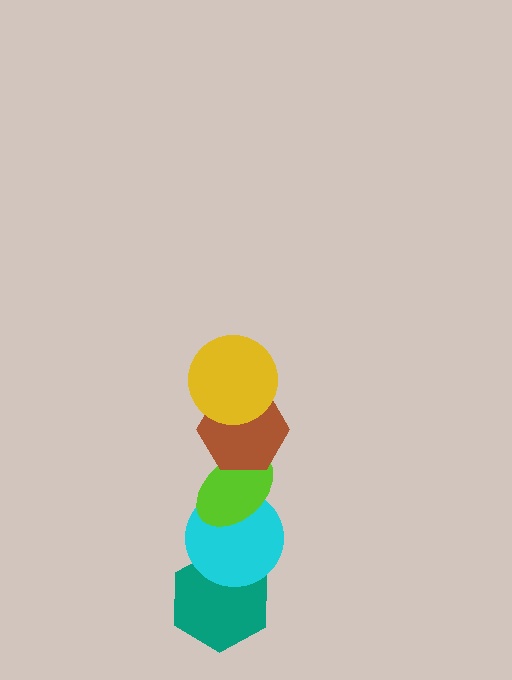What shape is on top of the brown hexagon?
The yellow circle is on top of the brown hexagon.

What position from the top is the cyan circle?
The cyan circle is 4th from the top.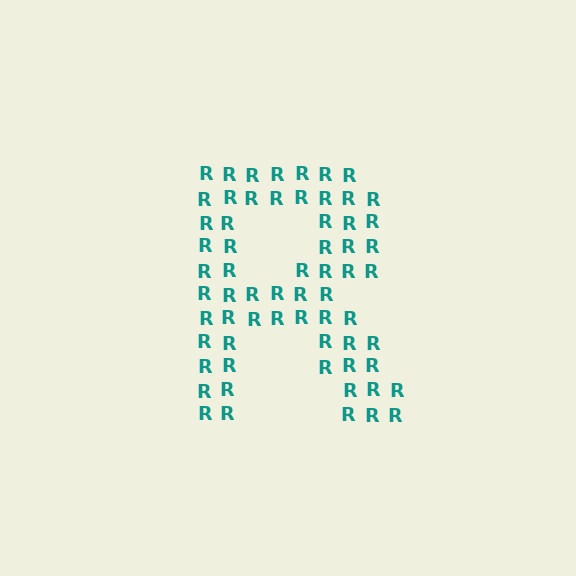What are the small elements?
The small elements are letter R's.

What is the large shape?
The large shape is the letter R.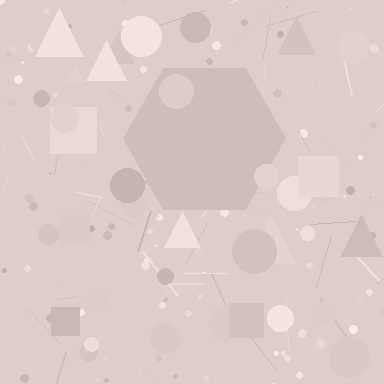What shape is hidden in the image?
A hexagon is hidden in the image.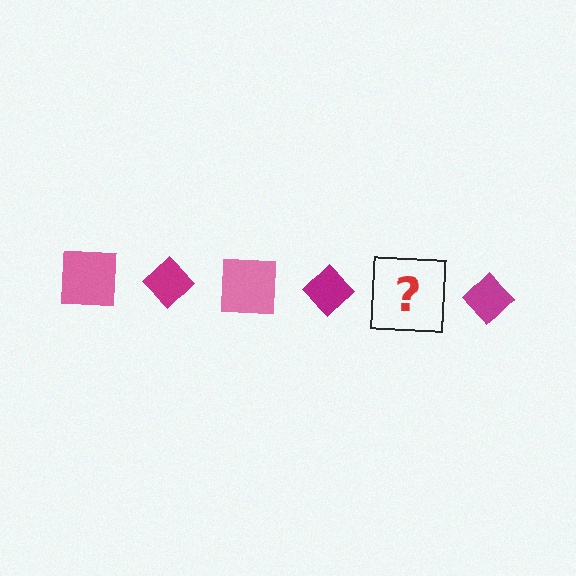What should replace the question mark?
The question mark should be replaced with a pink square.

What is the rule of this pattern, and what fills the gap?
The rule is that the pattern alternates between pink square and magenta diamond. The gap should be filled with a pink square.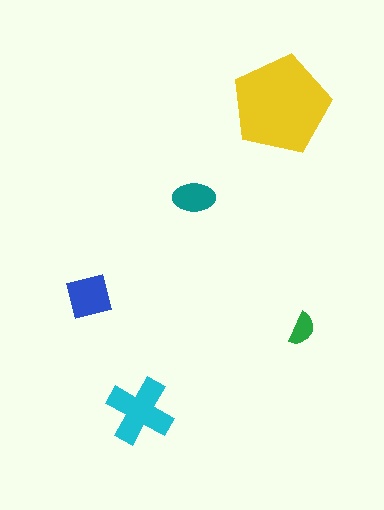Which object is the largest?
The yellow pentagon.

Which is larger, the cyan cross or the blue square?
The cyan cross.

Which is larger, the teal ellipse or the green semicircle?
The teal ellipse.